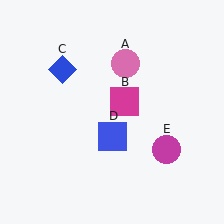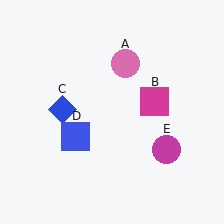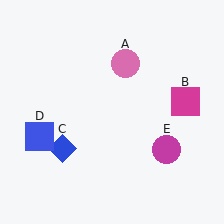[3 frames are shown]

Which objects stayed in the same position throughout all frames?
Pink circle (object A) and magenta circle (object E) remained stationary.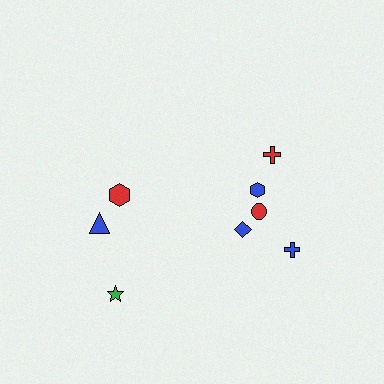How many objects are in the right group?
There are 5 objects.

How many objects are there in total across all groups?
There are 8 objects.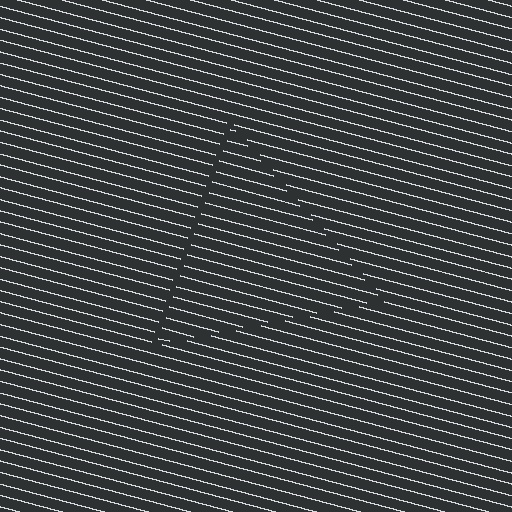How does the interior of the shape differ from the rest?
The interior of the shape contains the same grating, shifted by half a period — the contour is defined by the phase discontinuity where line-ends from the inner and outer gratings abut.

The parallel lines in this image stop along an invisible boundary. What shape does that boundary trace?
An illusory triangle. The interior of the shape contains the same grating, shifted by half a period — the contour is defined by the phase discontinuity where line-ends from the inner and outer gratings abut.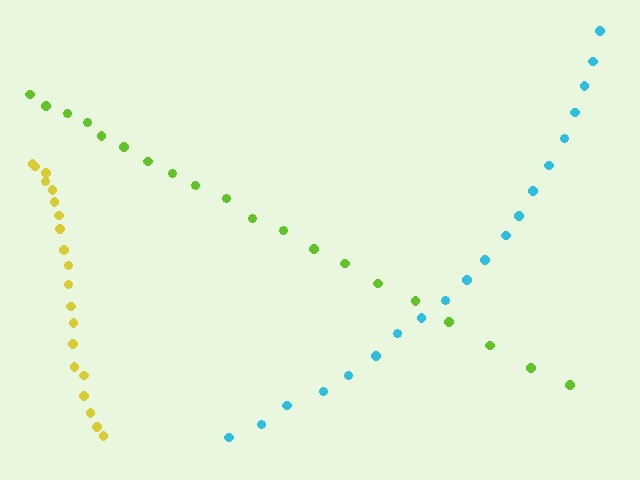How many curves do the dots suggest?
There are 3 distinct paths.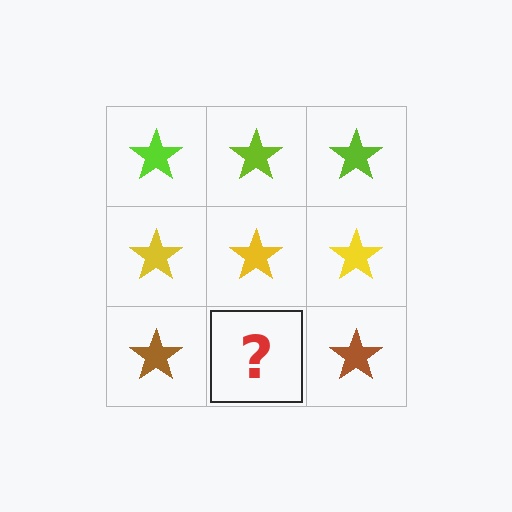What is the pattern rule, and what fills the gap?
The rule is that each row has a consistent color. The gap should be filled with a brown star.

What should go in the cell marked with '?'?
The missing cell should contain a brown star.